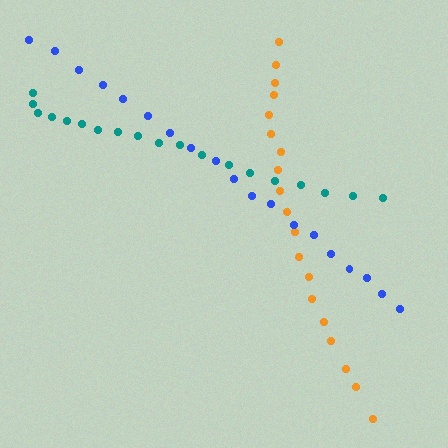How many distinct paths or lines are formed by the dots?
There are 3 distinct paths.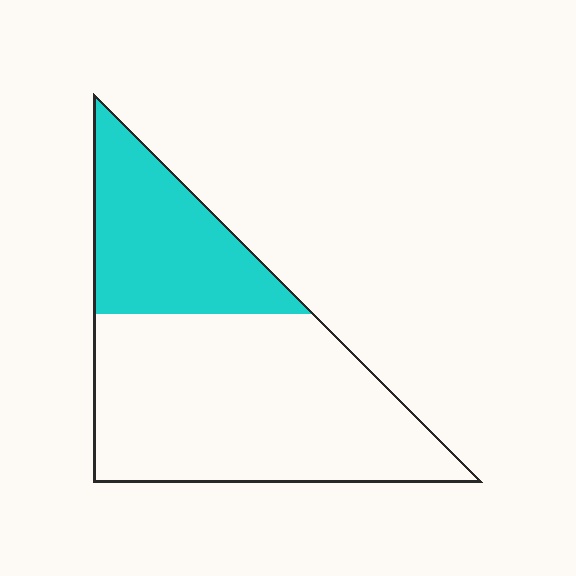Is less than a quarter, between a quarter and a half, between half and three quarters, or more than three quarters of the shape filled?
Between a quarter and a half.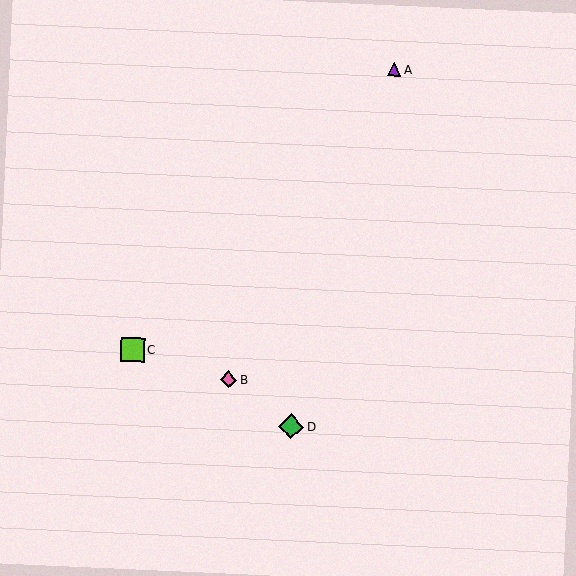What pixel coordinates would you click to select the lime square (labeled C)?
Click at (132, 350) to select the lime square C.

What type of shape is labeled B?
Shape B is a pink diamond.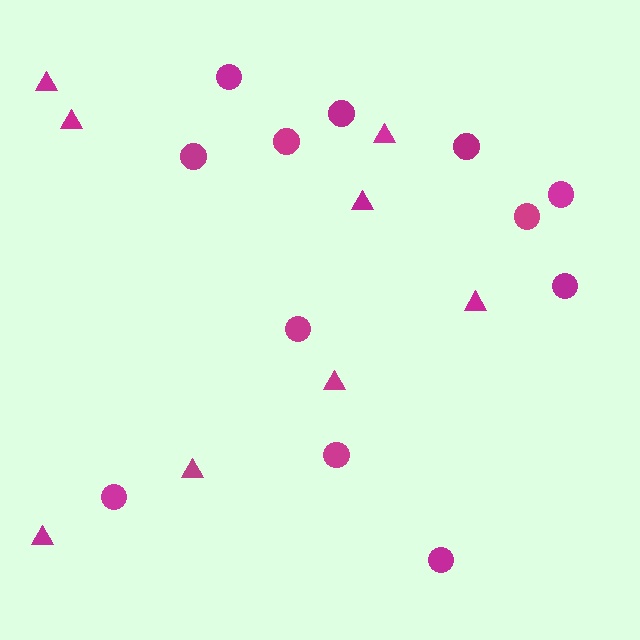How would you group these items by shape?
There are 2 groups: one group of circles (12) and one group of triangles (8).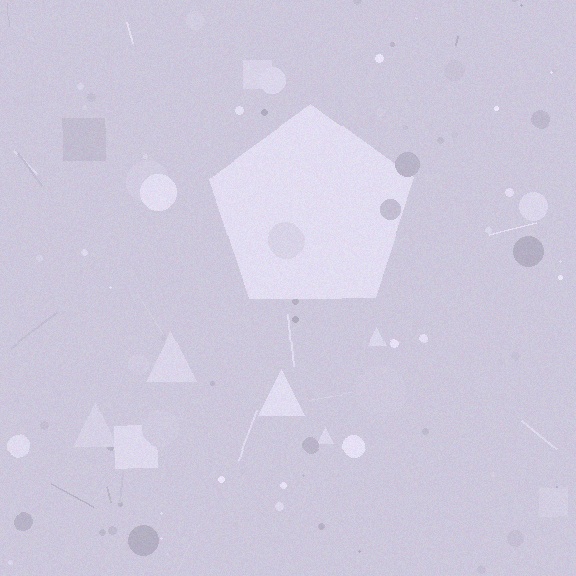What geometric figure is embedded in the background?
A pentagon is embedded in the background.